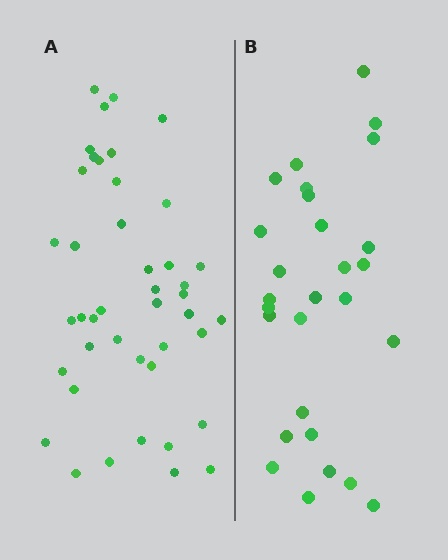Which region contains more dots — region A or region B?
Region A (the left region) has more dots.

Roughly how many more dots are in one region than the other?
Region A has approximately 15 more dots than region B.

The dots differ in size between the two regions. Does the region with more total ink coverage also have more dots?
No. Region B has more total ink coverage because its dots are larger, but region A actually contains more individual dots. Total area can be misleading — the number of items is what matters here.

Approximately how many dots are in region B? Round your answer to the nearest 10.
About 30 dots. (The exact count is 28, which rounds to 30.)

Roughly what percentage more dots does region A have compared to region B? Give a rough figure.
About 55% more.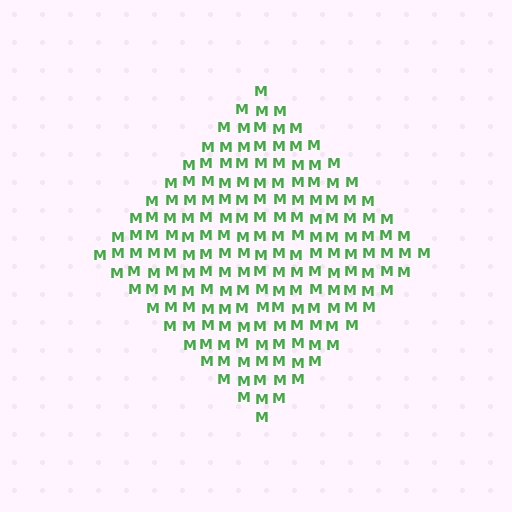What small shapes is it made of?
It is made of small letter M's.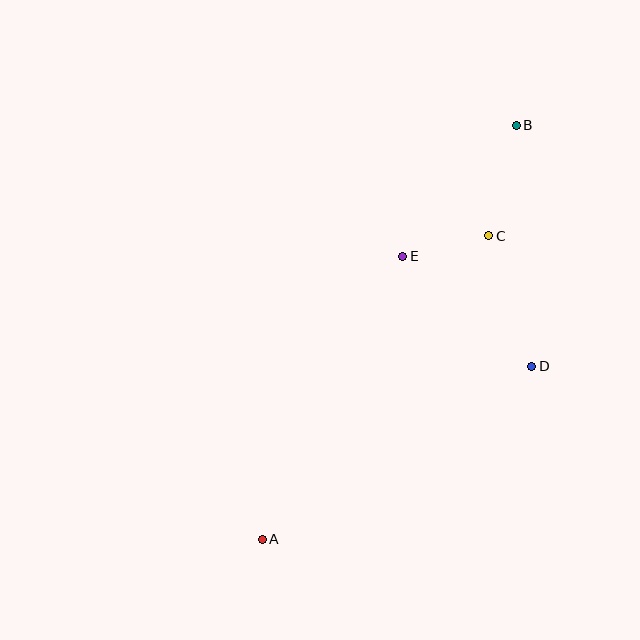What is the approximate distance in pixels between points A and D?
The distance between A and D is approximately 320 pixels.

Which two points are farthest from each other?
Points A and B are farthest from each other.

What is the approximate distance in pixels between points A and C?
The distance between A and C is approximately 379 pixels.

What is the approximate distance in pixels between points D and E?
The distance between D and E is approximately 170 pixels.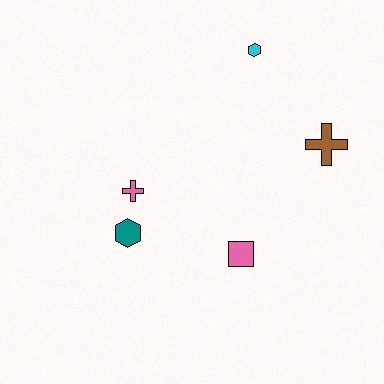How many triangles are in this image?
There are no triangles.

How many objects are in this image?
There are 5 objects.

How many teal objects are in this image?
There is 1 teal object.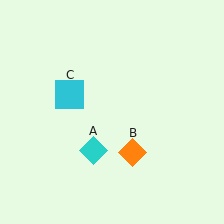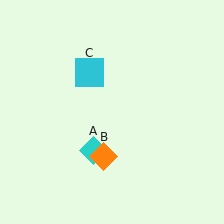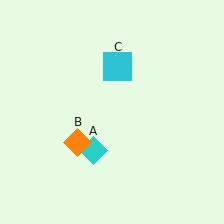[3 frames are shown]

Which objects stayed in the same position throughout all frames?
Cyan diamond (object A) remained stationary.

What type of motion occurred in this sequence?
The orange diamond (object B), cyan square (object C) rotated clockwise around the center of the scene.